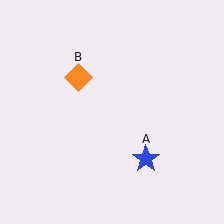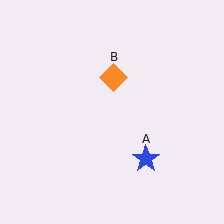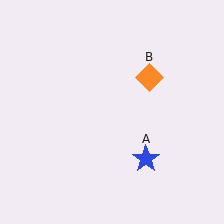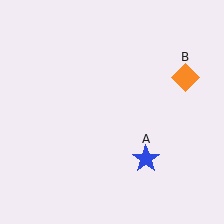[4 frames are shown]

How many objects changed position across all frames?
1 object changed position: orange diamond (object B).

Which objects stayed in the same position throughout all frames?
Blue star (object A) remained stationary.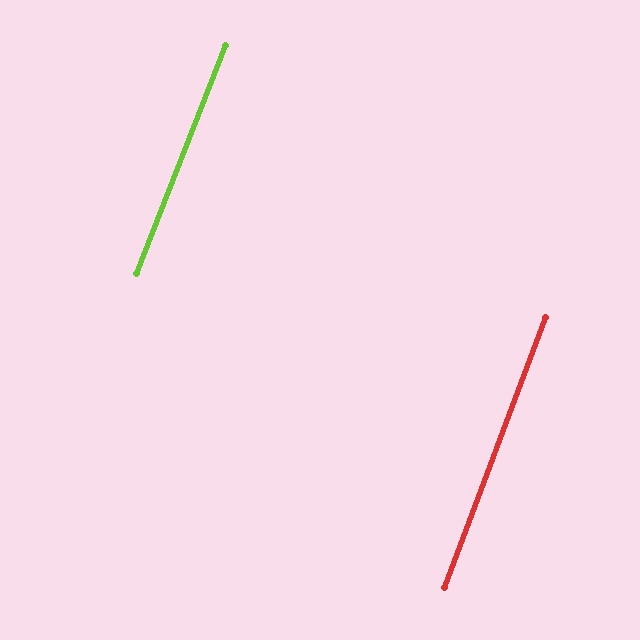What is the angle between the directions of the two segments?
Approximately 1 degree.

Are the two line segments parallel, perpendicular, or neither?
Parallel — their directions differ by only 0.7°.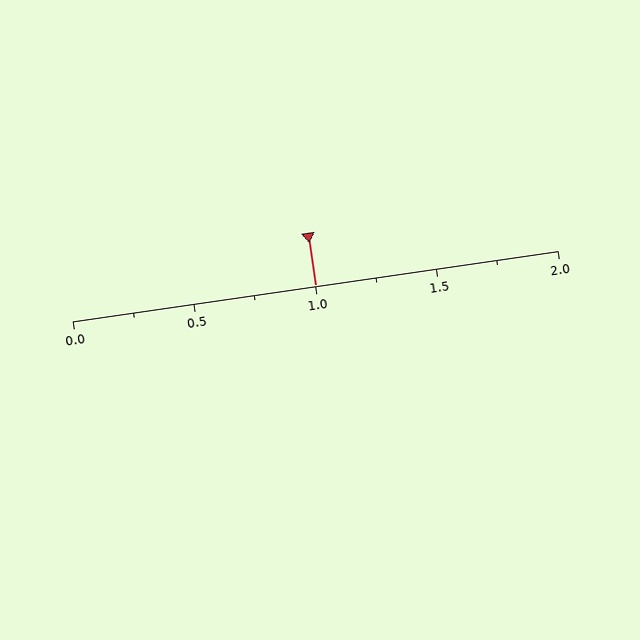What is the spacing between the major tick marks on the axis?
The major ticks are spaced 0.5 apart.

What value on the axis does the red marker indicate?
The marker indicates approximately 1.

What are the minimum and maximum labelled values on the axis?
The axis runs from 0.0 to 2.0.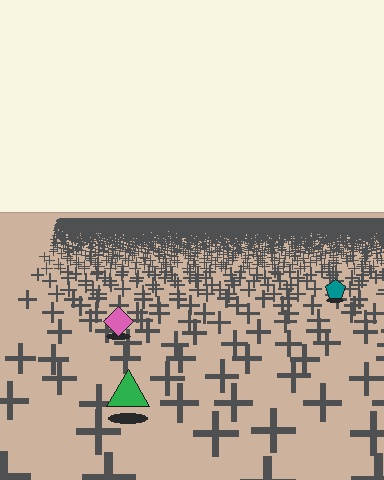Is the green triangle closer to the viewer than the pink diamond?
Yes. The green triangle is closer — you can tell from the texture gradient: the ground texture is coarser near it.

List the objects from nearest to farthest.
From nearest to farthest: the green triangle, the pink diamond, the teal pentagon.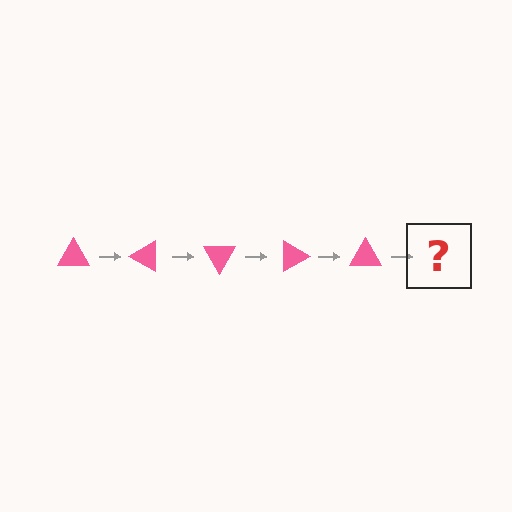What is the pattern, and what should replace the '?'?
The pattern is that the triangle rotates 30 degrees each step. The '?' should be a pink triangle rotated 150 degrees.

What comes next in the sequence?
The next element should be a pink triangle rotated 150 degrees.